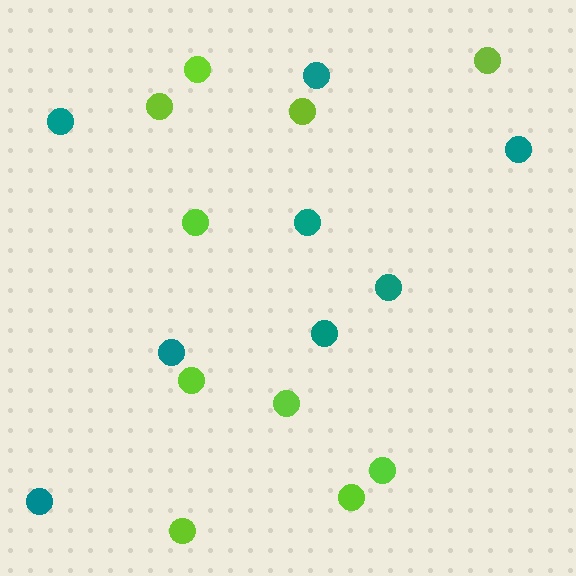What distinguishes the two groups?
There are 2 groups: one group of lime circles (10) and one group of teal circles (8).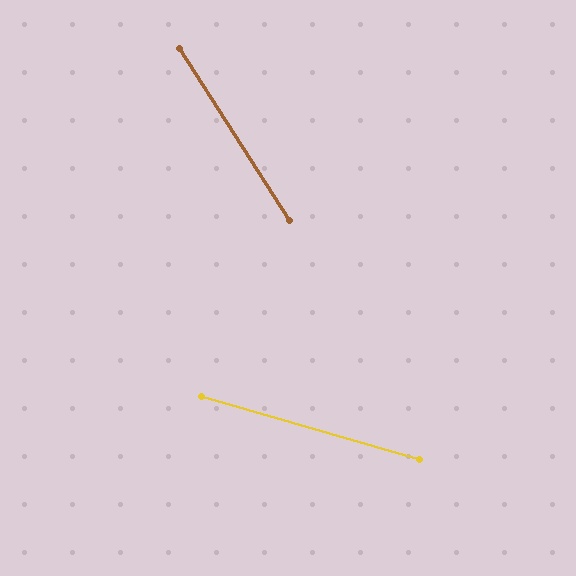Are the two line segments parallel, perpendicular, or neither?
Neither parallel nor perpendicular — they differ by about 41°.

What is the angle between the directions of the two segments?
Approximately 41 degrees.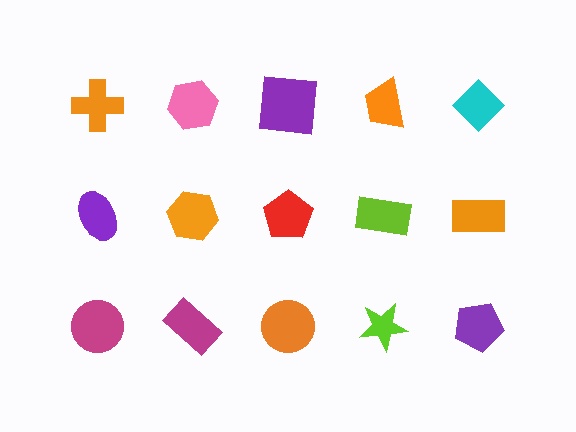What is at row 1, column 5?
A cyan diamond.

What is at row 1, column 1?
An orange cross.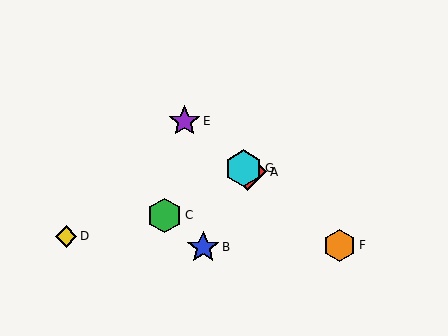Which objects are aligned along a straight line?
Objects A, E, F, G are aligned along a straight line.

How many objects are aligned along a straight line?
4 objects (A, E, F, G) are aligned along a straight line.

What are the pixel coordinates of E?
Object E is at (184, 121).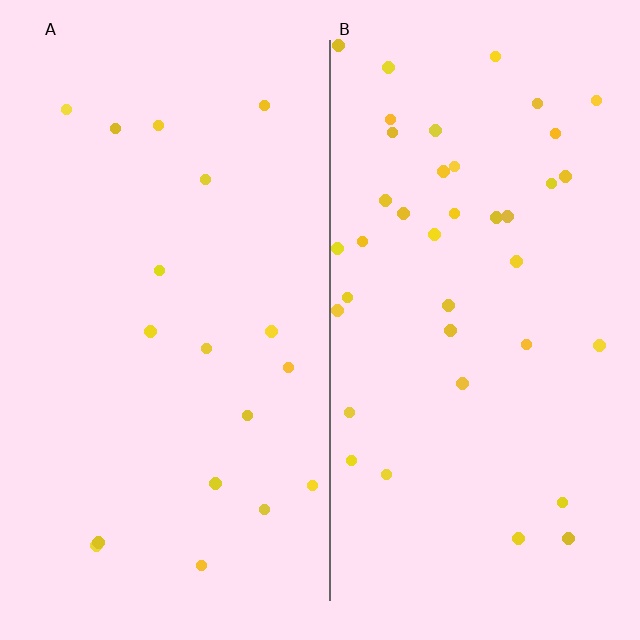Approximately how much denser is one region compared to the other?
Approximately 2.2× — region B over region A.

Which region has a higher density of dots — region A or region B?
B (the right).